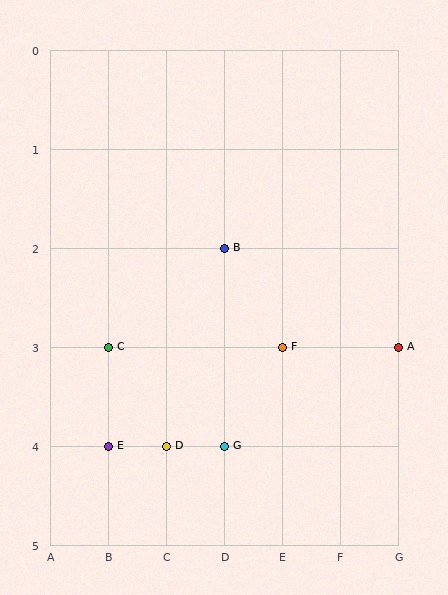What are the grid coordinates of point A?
Point A is at grid coordinates (G, 3).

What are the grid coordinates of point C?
Point C is at grid coordinates (B, 3).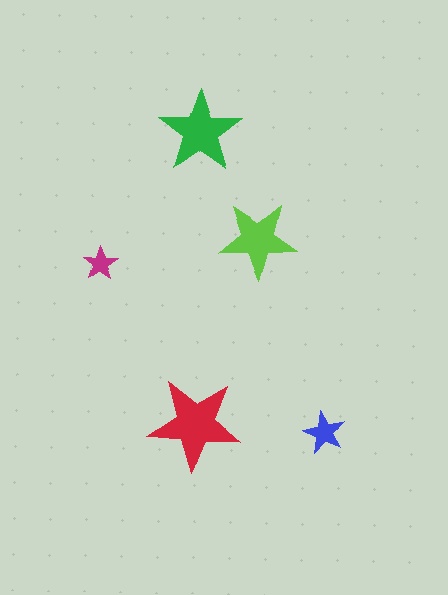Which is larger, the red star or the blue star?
The red one.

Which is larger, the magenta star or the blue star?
The blue one.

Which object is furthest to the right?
The blue star is rightmost.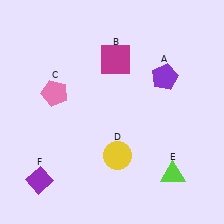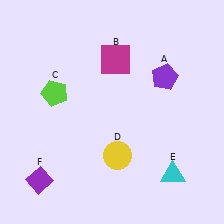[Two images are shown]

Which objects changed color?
C changed from pink to lime. E changed from lime to cyan.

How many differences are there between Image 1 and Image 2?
There are 2 differences between the two images.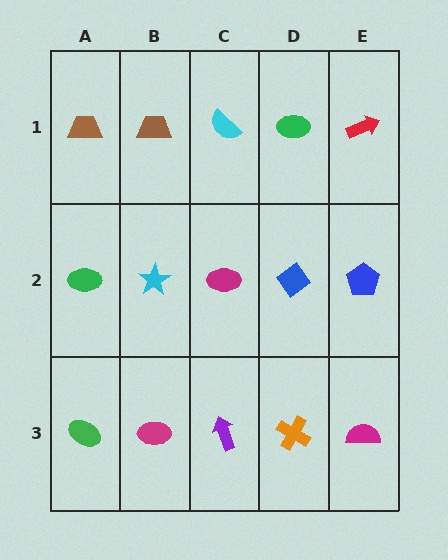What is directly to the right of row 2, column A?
A cyan star.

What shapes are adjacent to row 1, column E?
A blue pentagon (row 2, column E), a green ellipse (row 1, column D).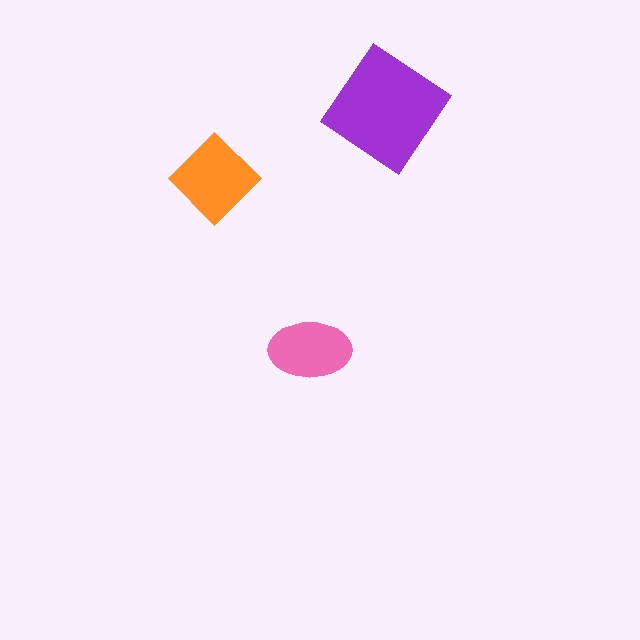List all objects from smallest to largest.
The pink ellipse, the orange diamond, the purple diamond.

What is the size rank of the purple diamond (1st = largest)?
1st.